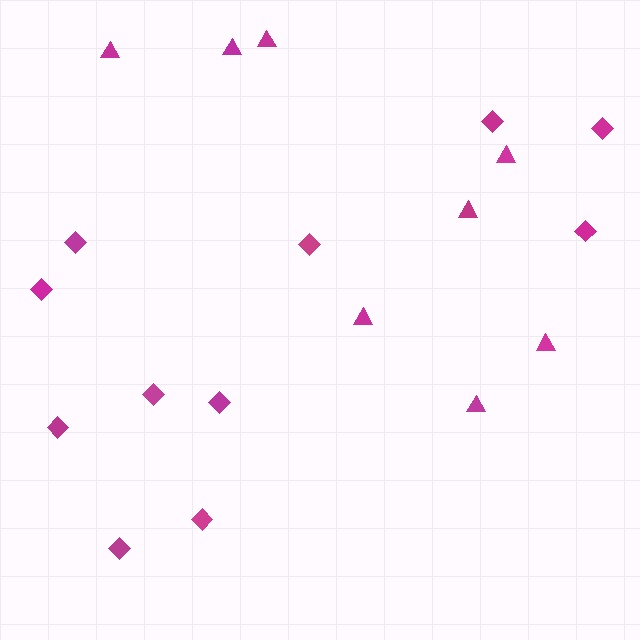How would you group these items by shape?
There are 2 groups: one group of diamonds (11) and one group of triangles (8).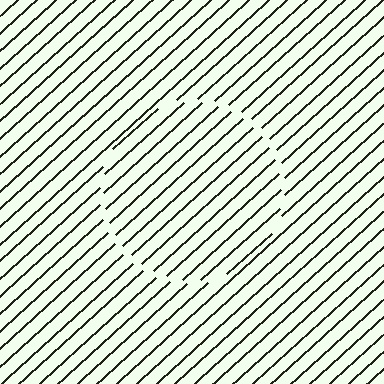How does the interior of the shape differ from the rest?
The interior of the shape contains the same grating, shifted by half a period — the contour is defined by the phase discontinuity where line-ends from the inner and outer gratings abut.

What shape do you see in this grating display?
An illusory circle. The interior of the shape contains the same grating, shifted by half a period — the contour is defined by the phase discontinuity where line-ends from the inner and outer gratings abut.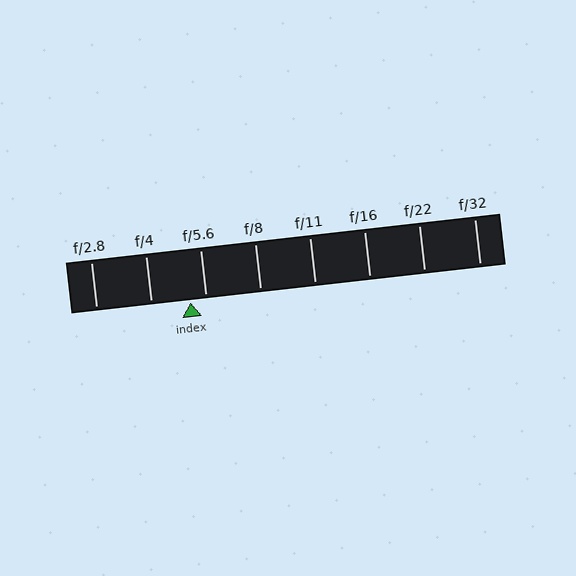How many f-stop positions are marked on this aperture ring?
There are 8 f-stop positions marked.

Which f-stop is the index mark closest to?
The index mark is closest to f/5.6.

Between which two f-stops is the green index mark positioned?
The index mark is between f/4 and f/5.6.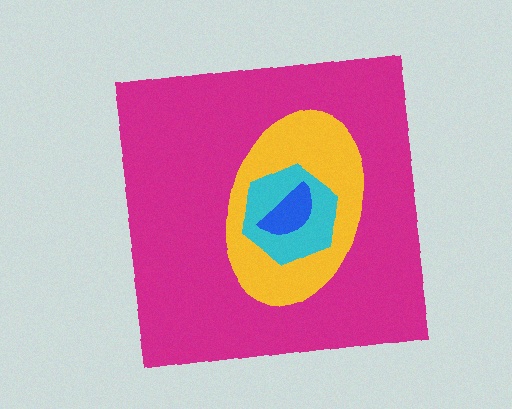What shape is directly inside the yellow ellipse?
The cyan hexagon.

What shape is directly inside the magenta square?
The yellow ellipse.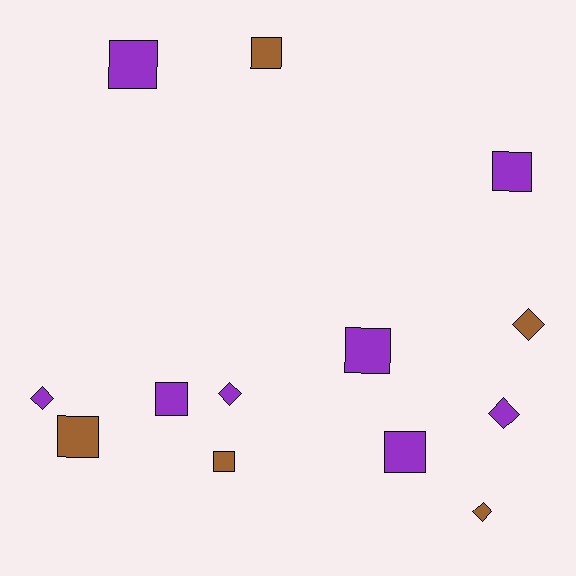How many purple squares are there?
There are 5 purple squares.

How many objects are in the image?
There are 13 objects.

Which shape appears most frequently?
Square, with 8 objects.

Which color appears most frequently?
Purple, with 8 objects.